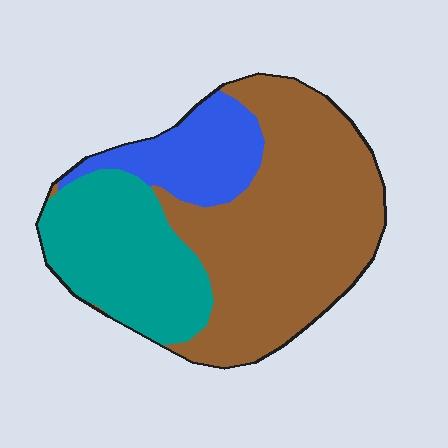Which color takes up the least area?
Blue, at roughly 15%.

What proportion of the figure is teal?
Teal covers about 30% of the figure.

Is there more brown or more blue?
Brown.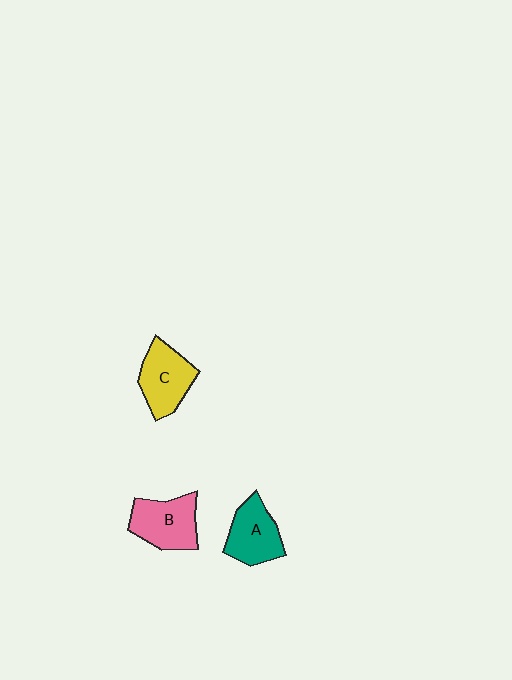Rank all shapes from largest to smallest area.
From largest to smallest: B (pink), C (yellow), A (teal).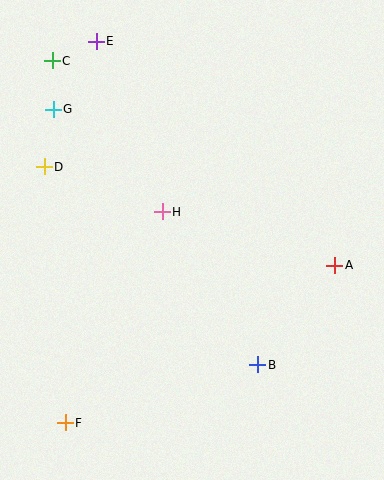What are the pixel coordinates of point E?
Point E is at (96, 41).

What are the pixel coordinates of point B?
Point B is at (258, 365).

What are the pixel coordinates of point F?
Point F is at (65, 423).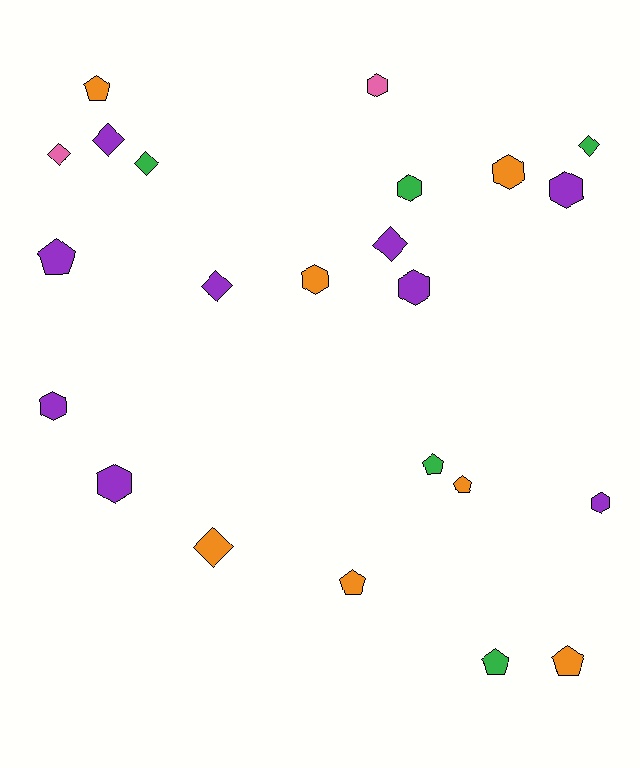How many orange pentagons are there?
There are 4 orange pentagons.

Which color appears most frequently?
Purple, with 9 objects.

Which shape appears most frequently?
Hexagon, with 9 objects.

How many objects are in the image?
There are 23 objects.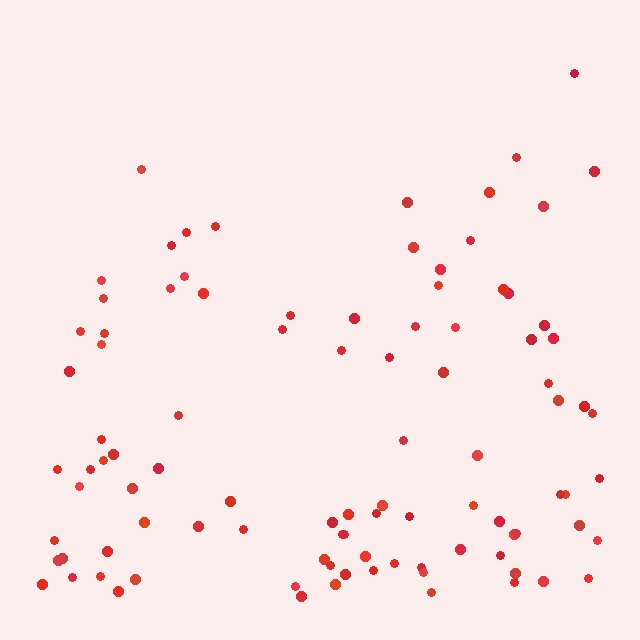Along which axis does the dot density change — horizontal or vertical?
Vertical.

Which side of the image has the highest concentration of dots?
The bottom.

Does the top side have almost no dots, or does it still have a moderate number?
Still a moderate number, just noticeably fewer than the bottom.